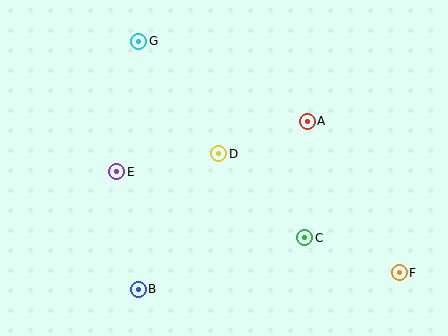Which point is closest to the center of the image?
Point D at (219, 154) is closest to the center.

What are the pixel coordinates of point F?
Point F is at (399, 273).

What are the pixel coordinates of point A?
Point A is at (307, 121).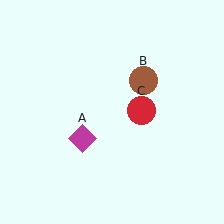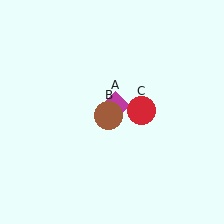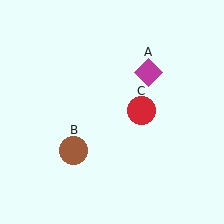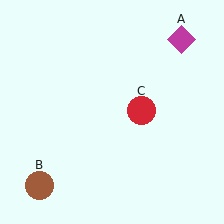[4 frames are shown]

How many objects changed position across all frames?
2 objects changed position: magenta diamond (object A), brown circle (object B).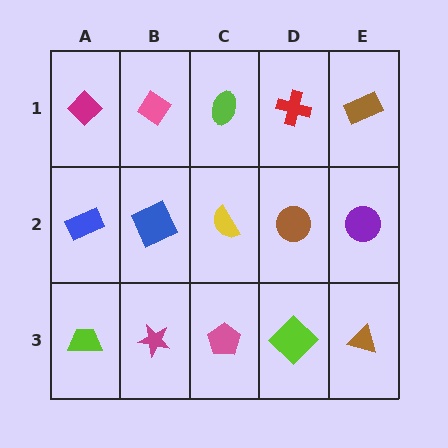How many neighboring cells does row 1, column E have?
2.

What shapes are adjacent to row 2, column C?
A lime ellipse (row 1, column C), a pink pentagon (row 3, column C), a blue square (row 2, column B), a brown circle (row 2, column D).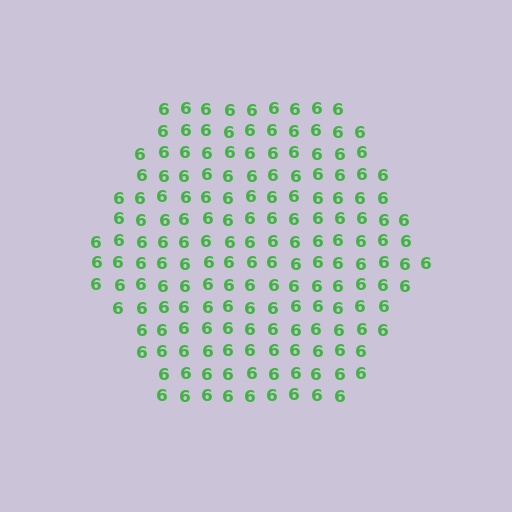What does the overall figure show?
The overall figure shows a hexagon.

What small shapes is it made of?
It is made of small digit 6's.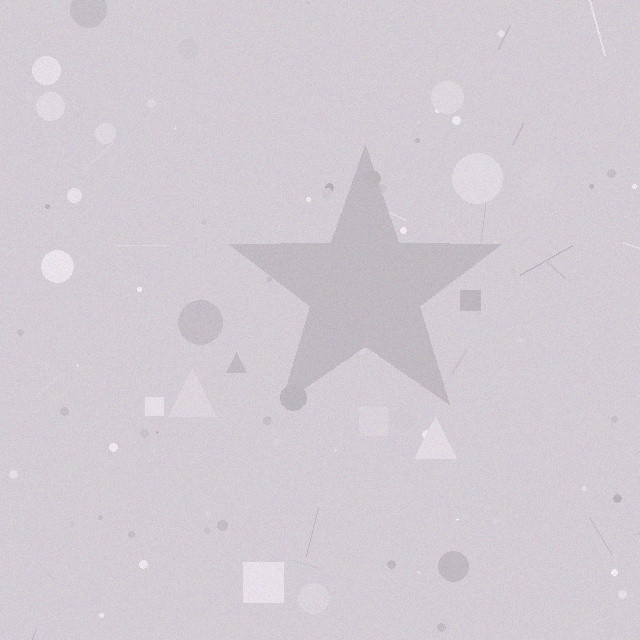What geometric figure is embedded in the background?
A star is embedded in the background.